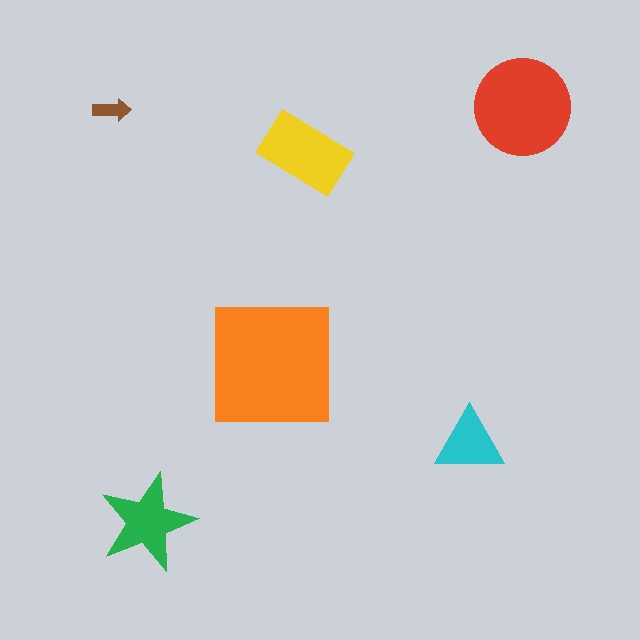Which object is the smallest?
The brown arrow.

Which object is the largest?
The orange square.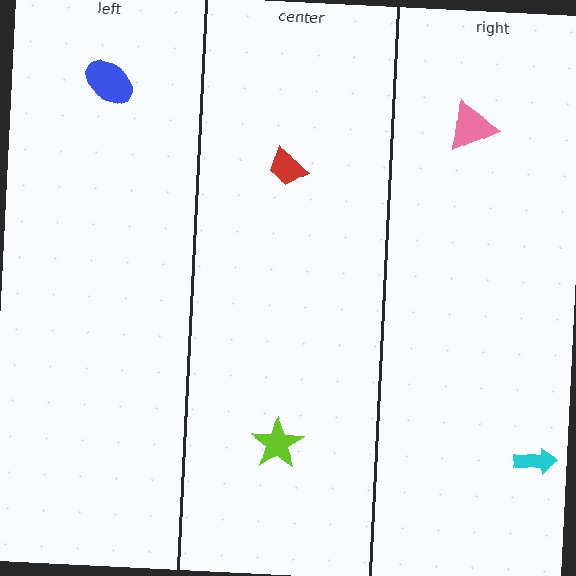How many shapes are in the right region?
2.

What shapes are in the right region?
The pink triangle, the cyan arrow.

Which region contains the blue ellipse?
The left region.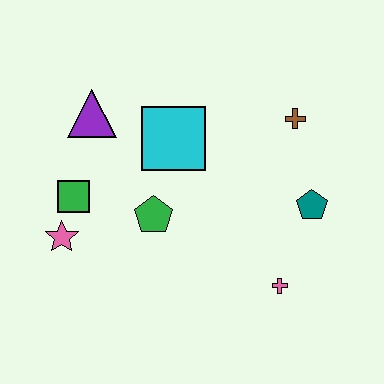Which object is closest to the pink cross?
The teal pentagon is closest to the pink cross.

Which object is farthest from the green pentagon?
The brown cross is farthest from the green pentagon.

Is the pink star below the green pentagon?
Yes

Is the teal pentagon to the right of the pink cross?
Yes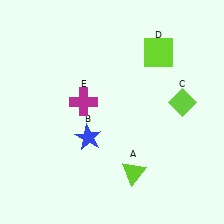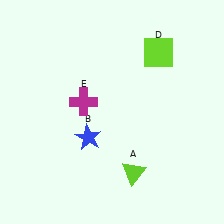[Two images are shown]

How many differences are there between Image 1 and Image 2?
There is 1 difference between the two images.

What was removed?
The lime diamond (C) was removed in Image 2.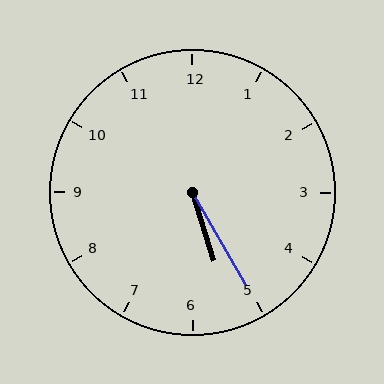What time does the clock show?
5:25.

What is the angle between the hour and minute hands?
Approximately 12 degrees.